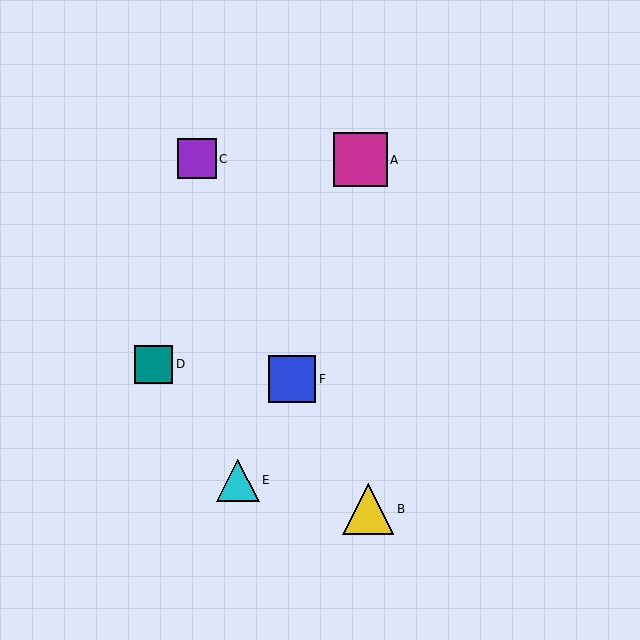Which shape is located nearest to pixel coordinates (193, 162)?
The purple square (labeled C) at (197, 159) is nearest to that location.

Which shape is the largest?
The magenta square (labeled A) is the largest.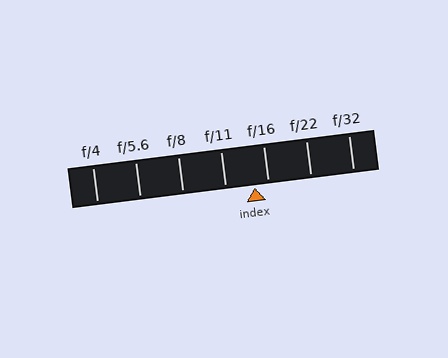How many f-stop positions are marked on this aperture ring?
There are 7 f-stop positions marked.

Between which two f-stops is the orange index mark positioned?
The index mark is between f/11 and f/16.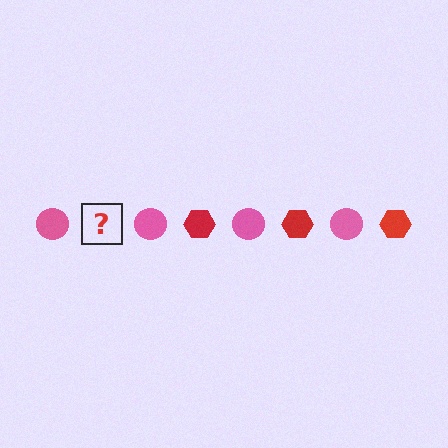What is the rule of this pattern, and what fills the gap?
The rule is that the pattern alternates between pink circle and red hexagon. The gap should be filled with a red hexagon.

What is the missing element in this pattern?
The missing element is a red hexagon.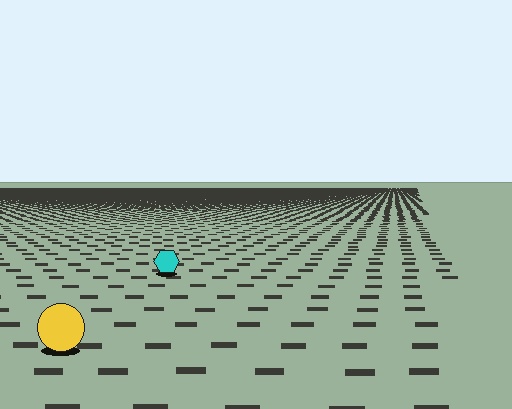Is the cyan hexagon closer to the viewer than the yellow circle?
No. The yellow circle is closer — you can tell from the texture gradient: the ground texture is coarser near it.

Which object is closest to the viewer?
The yellow circle is closest. The texture marks near it are larger and more spread out.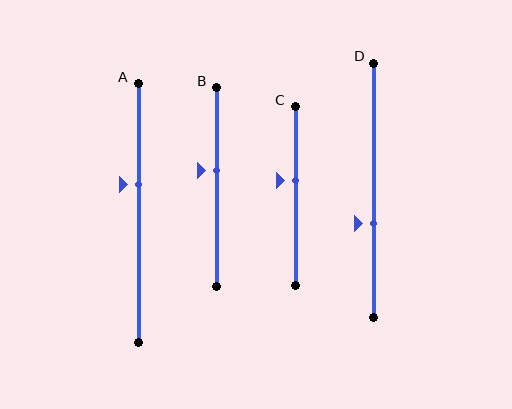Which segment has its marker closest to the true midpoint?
Segment B has its marker closest to the true midpoint.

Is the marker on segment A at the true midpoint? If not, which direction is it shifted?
No, the marker on segment A is shifted upward by about 11% of the segment length.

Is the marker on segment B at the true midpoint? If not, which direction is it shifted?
No, the marker on segment B is shifted upward by about 8% of the segment length.